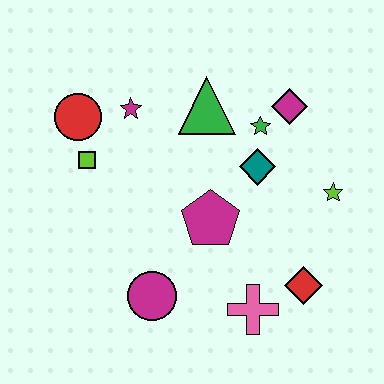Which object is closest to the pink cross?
The red diamond is closest to the pink cross.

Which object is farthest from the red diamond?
The red circle is farthest from the red diamond.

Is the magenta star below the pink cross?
No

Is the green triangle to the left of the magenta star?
No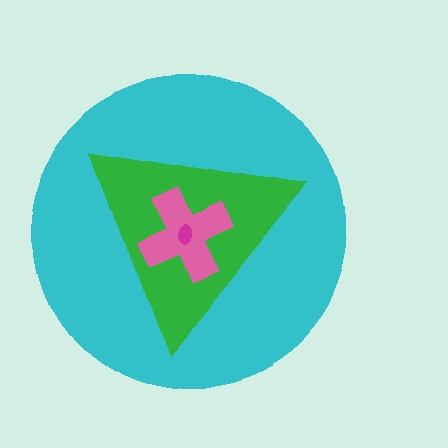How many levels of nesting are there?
4.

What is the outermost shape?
The cyan circle.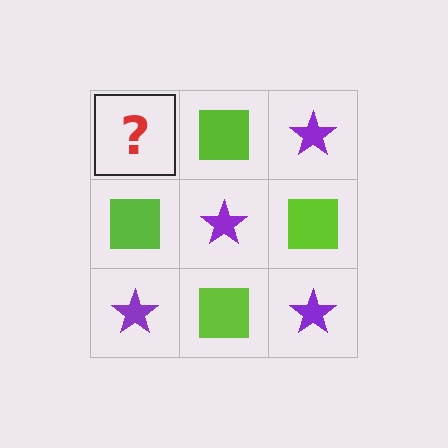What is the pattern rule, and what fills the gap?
The rule is that it alternates purple star and lime square in a checkerboard pattern. The gap should be filled with a purple star.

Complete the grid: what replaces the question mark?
The question mark should be replaced with a purple star.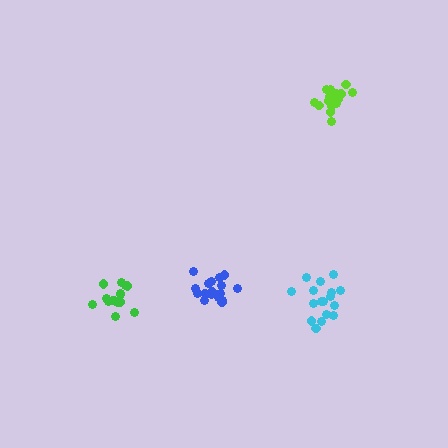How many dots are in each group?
Group 1: 15 dots, Group 2: 16 dots, Group 3: 17 dots, Group 4: 17 dots (65 total).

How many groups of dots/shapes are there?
There are 4 groups.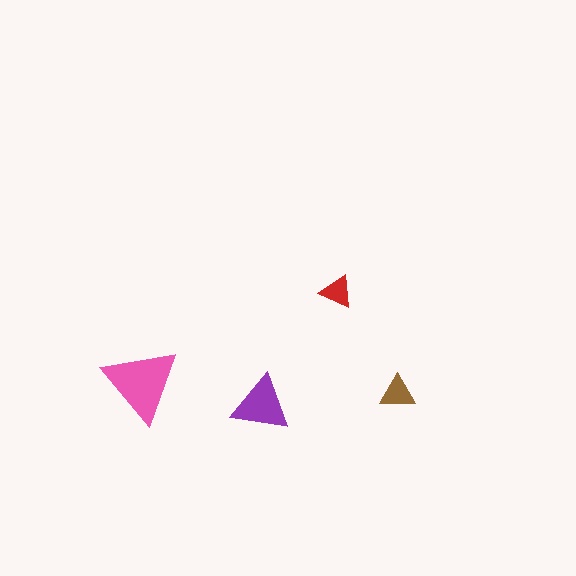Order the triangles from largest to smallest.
the pink one, the purple one, the brown one, the red one.